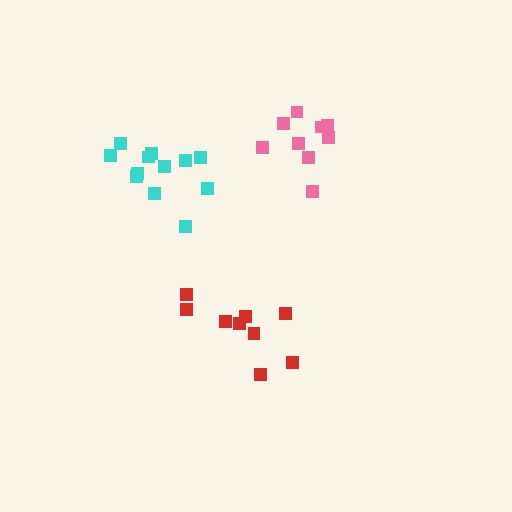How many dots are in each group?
Group 1: 12 dots, Group 2: 9 dots, Group 3: 9 dots (30 total).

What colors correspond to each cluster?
The clusters are colored: cyan, red, pink.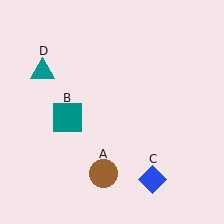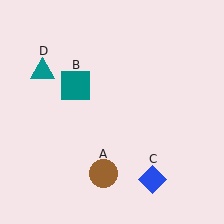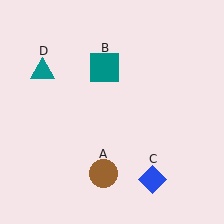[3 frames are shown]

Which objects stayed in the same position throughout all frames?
Brown circle (object A) and blue diamond (object C) and teal triangle (object D) remained stationary.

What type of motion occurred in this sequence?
The teal square (object B) rotated clockwise around the center of the scene.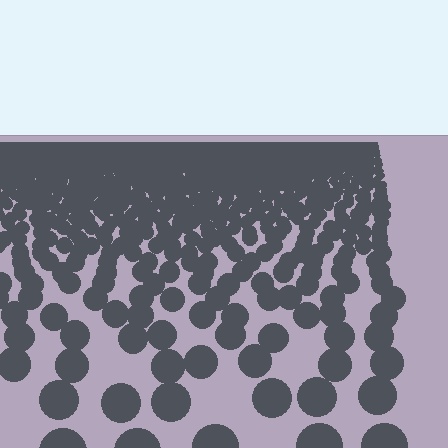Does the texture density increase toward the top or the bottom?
Density increases toward the top.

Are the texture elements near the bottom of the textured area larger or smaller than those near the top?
Larger. Near the bottom, elements are closer to the viewer and appear at a bigger on-screen size.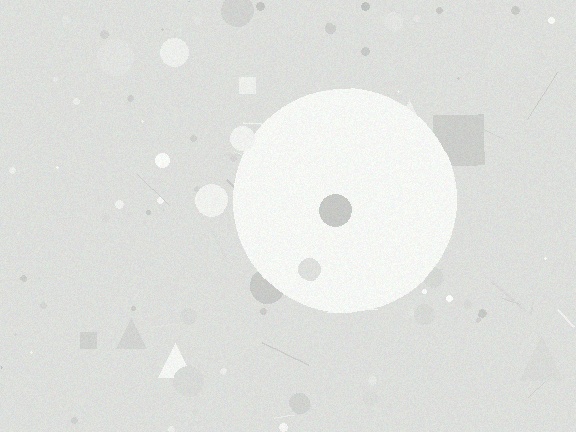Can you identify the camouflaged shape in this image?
The camouflaged shape is a circle.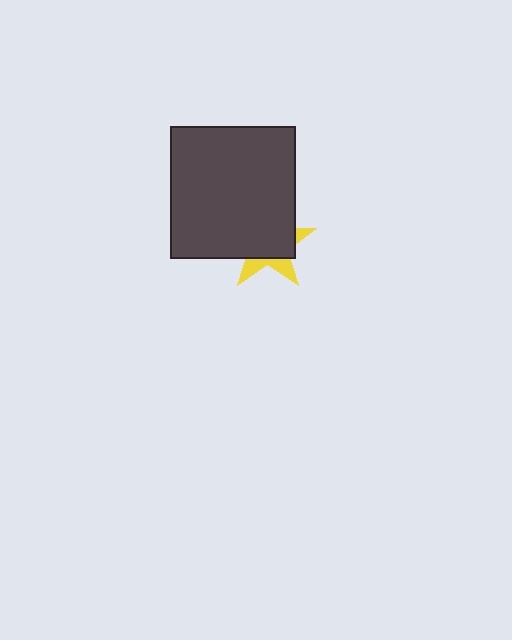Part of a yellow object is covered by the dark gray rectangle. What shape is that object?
It is a star.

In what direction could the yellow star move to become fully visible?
The yellow star could move toward the lower-right. That would shift it out from behind the dark gray rectangle entirely.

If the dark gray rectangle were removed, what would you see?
You would see the complete yellow star.